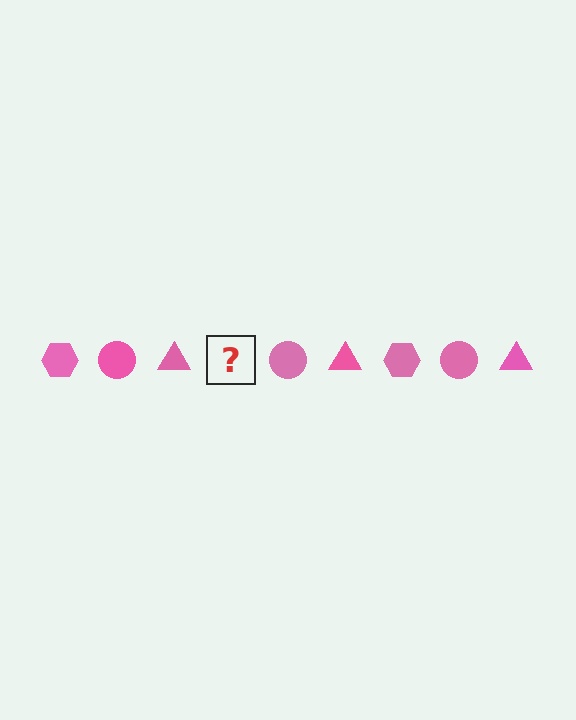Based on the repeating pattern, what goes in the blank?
The blank should be a pink hexagon.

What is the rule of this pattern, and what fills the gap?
The rule is that the pattern cycles through hexagon, circle, triangle shapes in pink. The gap should be filled with a pink hexagon.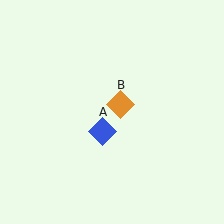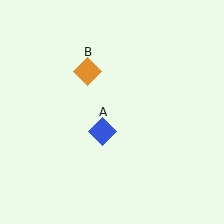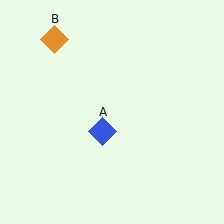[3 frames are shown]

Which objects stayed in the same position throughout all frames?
Blue diamond (object A) remained stationary.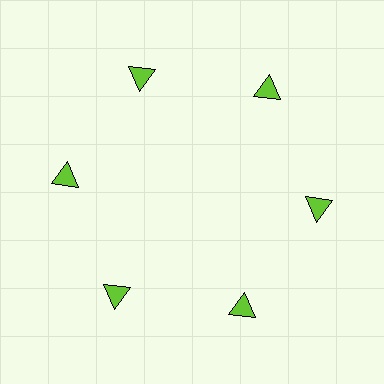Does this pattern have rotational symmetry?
Yes, this pattern has 6-fold rotational symmetry. It looks the same after rotating 60 degrees around the center.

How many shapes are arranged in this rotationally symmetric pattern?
There are 6 shapes, arranged in 6 groups of 1.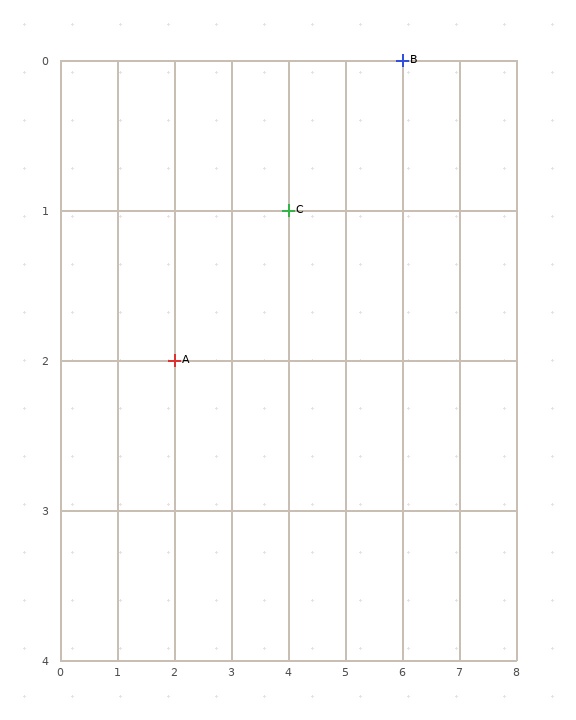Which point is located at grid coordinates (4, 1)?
Point C is at (4, 1).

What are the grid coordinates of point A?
Point A is at grid coordinates (2, 2).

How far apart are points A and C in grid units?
Points A and C are 2 columns and 1 row apart (about 2.2 grid units diagonally).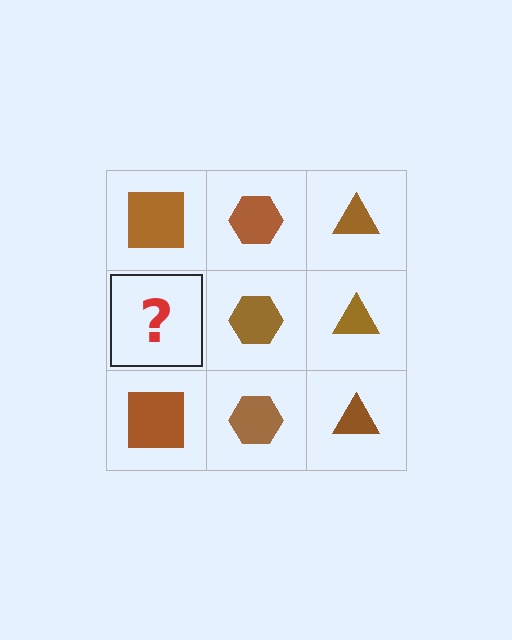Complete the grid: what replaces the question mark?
The question mark should be replaced with a brown square.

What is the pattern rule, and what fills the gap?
The rule is that each column has a consistent shape. The gap should be filled with a brown square.